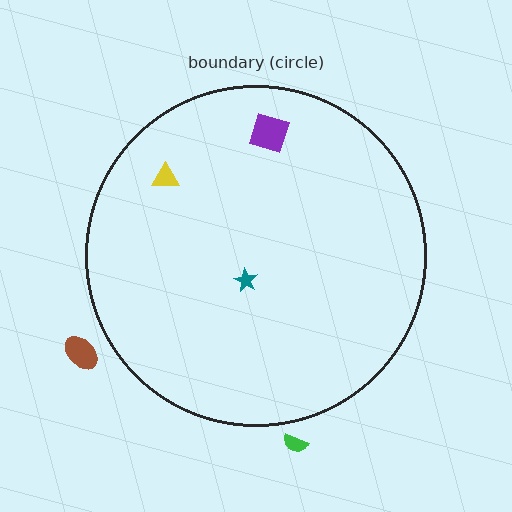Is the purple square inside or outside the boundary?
Inside.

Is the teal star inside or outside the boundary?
Inside.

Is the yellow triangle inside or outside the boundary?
Inside.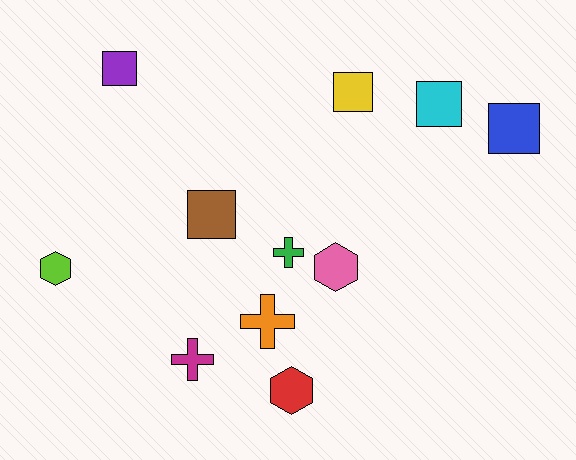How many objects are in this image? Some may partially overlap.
There are 11 objects.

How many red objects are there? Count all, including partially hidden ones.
There is 1 red object.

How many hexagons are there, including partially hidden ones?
There are 3 hexagons.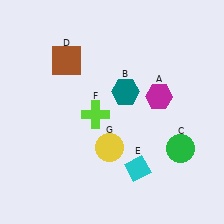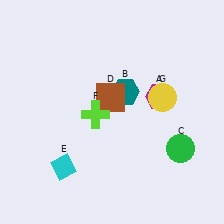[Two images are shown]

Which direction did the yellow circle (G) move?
The yellow circle (G) moved right.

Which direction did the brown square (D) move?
The brown square (D) moved right.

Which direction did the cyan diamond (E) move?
The cyan diamond (E) moved left.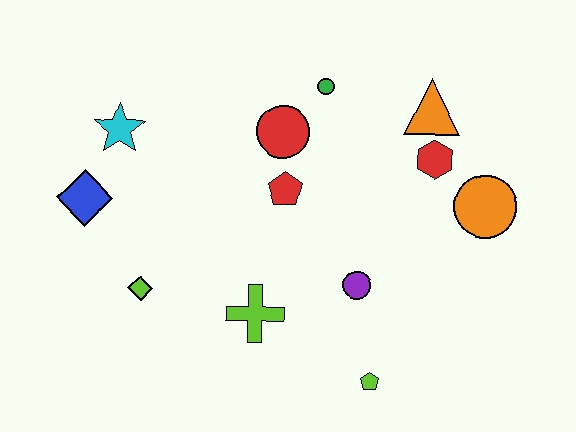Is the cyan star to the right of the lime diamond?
No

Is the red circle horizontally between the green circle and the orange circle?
No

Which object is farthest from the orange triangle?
The blue diamond is farthest from the orange triangle.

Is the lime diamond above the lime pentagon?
Yes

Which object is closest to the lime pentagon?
The purple circle is closest to the lime pentagon.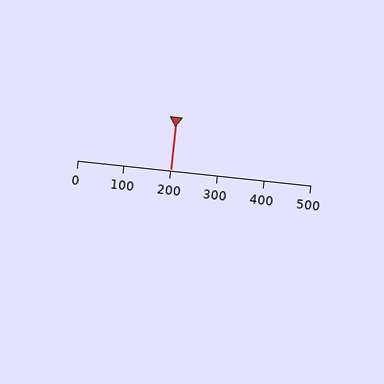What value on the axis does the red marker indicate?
The marker indicates approximately 200.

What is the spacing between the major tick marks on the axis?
The major ticks are spaced 100 apart.